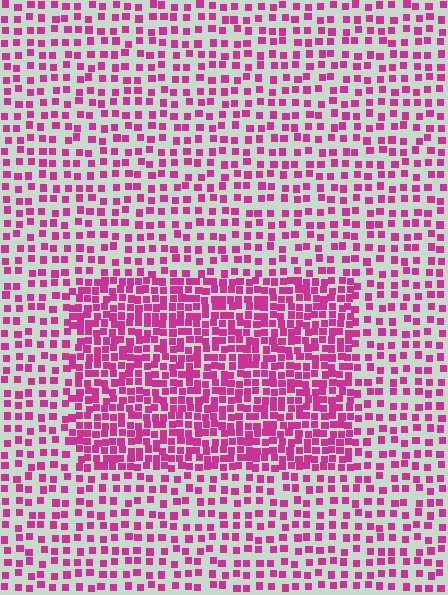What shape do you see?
I see a rectangle.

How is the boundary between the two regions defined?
The boundary is defined by a change in element density (approximately 2.1x ratio). All elements are the same color, size, and shape.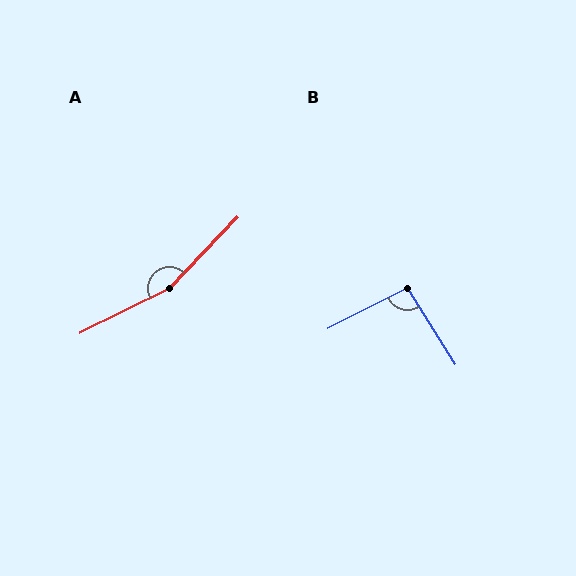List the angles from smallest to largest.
B (95°), A (160°).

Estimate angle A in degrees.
Approximately 160 degrees.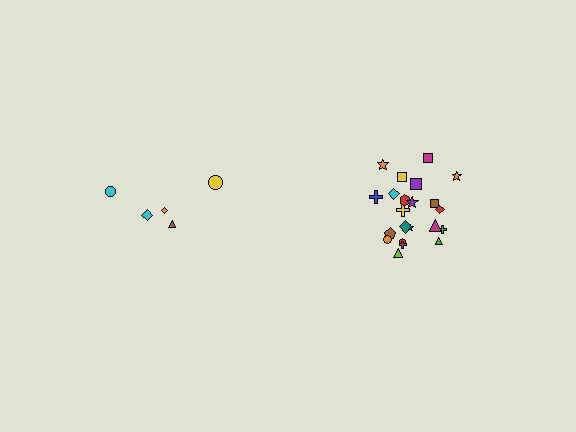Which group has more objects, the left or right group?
The right group.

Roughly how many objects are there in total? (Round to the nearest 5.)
Roughly 25 objects in total.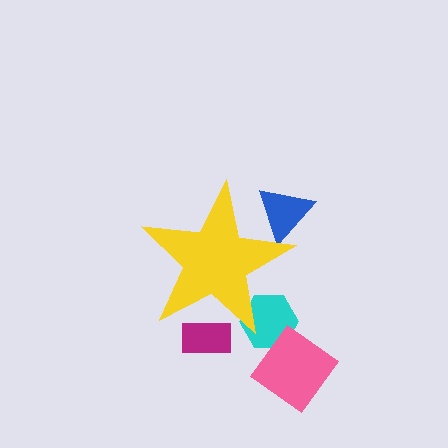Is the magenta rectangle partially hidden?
Yes, the magenta rectangle is partially hidden behind the yellow star.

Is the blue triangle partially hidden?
Yes, the blue triangle is partially hidden behind the yellow star.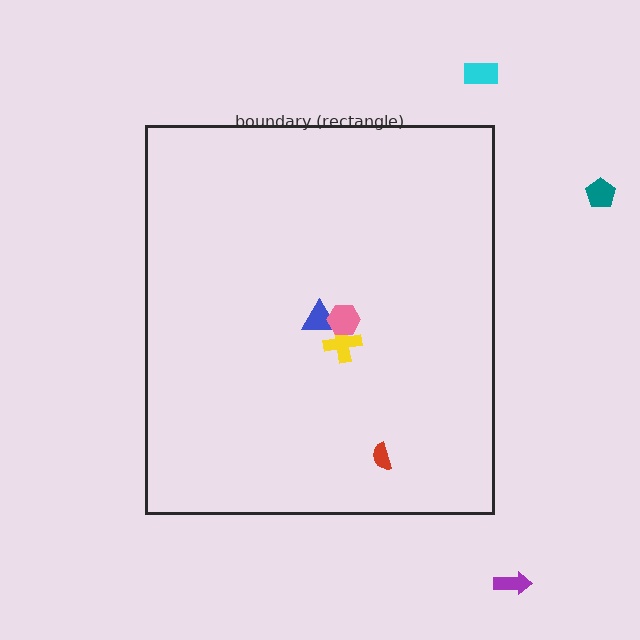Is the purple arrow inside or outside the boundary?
Outside.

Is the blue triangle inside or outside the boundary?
Inside.